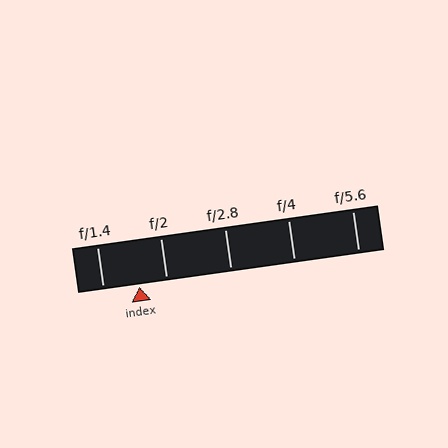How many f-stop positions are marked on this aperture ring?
There are 5 f-stop positions marked.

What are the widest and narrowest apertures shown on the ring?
The widest aperture shown is f/1.4 and the narrowest is f/5.6.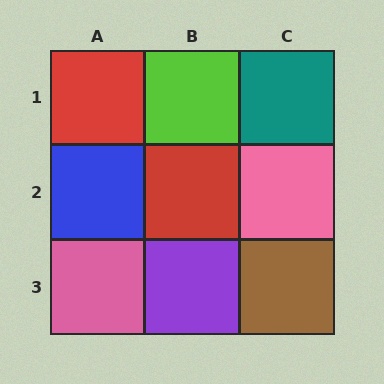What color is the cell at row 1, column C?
Teal.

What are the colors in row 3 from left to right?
Pink, purple, brown.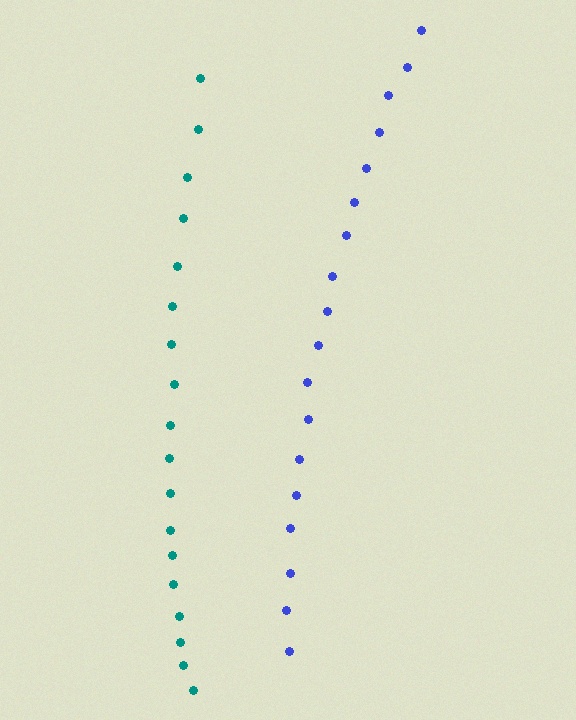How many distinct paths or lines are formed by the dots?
There are 2 distinct paths.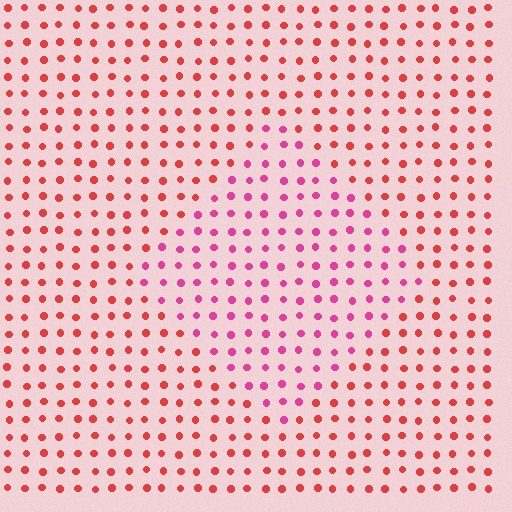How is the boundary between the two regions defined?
The boundary is defined purely by a slight shift in hue (about 35 degrees). Spacing, size, and orientation are identical on both sides.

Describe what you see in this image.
The image is filled with small red elements in a uniform arrangement. A diamond-shaped region is visible where the elements are tinted to a slightly different hue, forming a subtle color boundary.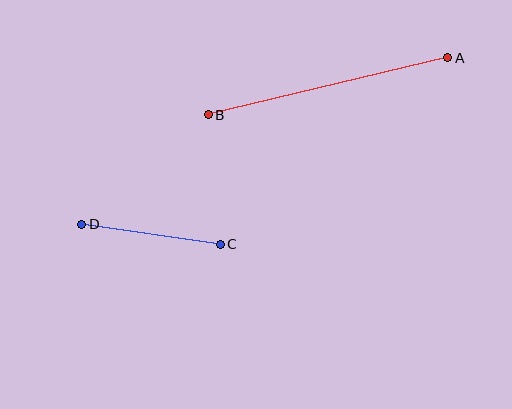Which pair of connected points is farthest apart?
Points A and B are farthest apart.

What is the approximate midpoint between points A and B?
The midpoint is at approximately (328, 86) pixels.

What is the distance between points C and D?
The distance is approximately 140 pixels.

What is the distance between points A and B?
The distance is approximately 246 pixels.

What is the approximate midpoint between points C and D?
The midpoint is at approximately (151, 234) pixels.